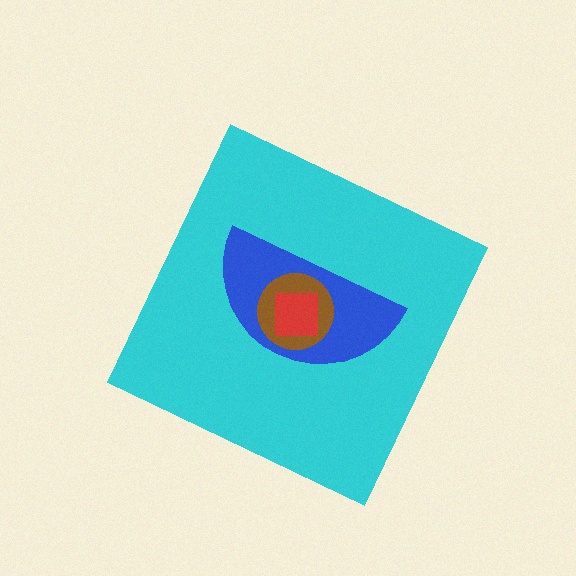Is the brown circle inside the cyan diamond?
Yes.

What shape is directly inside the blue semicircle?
The brown circle.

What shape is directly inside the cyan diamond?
The blue semicircle.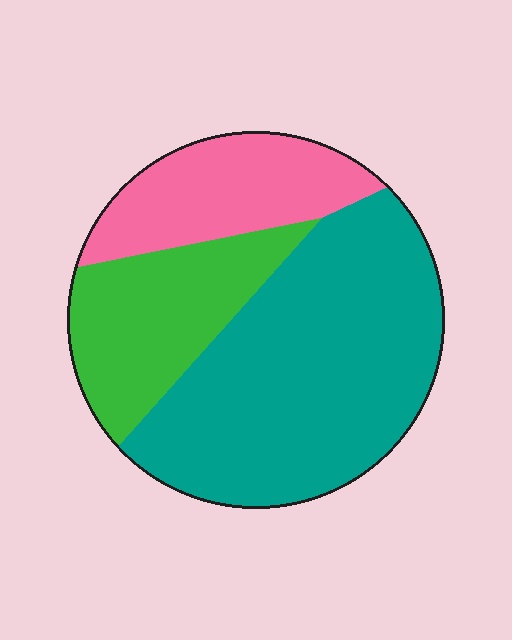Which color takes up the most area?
Teal, at roughly 55%.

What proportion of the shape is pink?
Pink takes up less than a quarter of the shape.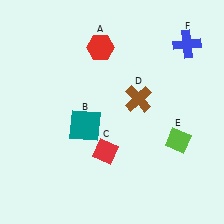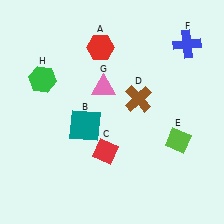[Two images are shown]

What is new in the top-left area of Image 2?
A green hexagon (H) was added in the top-left area of Image 2.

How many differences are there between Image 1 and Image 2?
There are 2 differences between the two images.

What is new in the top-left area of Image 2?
A pink triangle (G) was added in the top-left area of Image 2.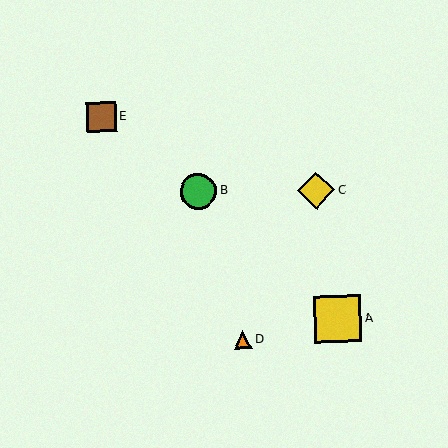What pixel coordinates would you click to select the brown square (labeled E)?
Click at (101, 117) to select the brown square E.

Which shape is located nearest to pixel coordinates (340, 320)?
The yellow square (labeled A) at (338, 319) is nearest to that location.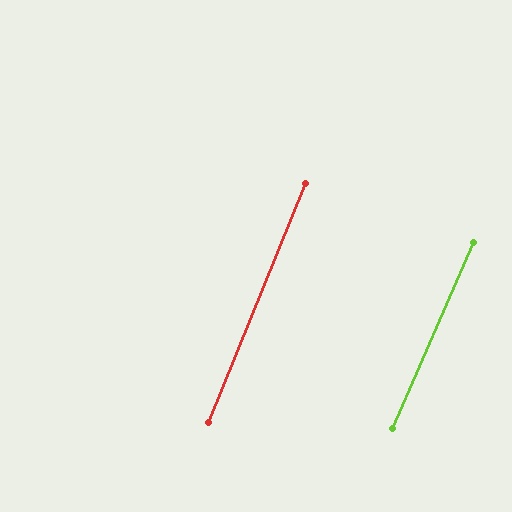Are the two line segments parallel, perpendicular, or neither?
Parallel — their directions differ by only 1.7°.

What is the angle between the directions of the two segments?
Approximately 2 degrees.